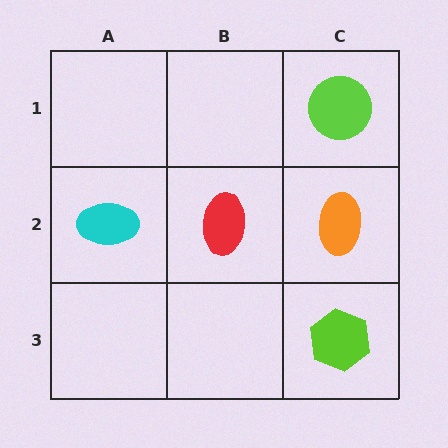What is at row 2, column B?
A red ellipse.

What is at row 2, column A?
A cyan ellipse.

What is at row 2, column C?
An orange ellipse.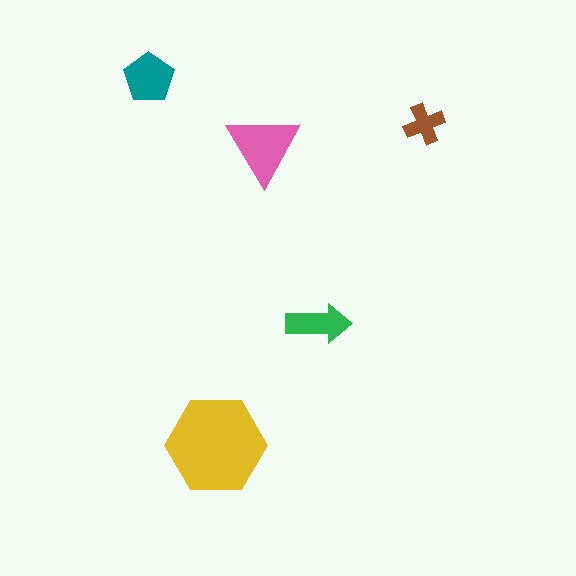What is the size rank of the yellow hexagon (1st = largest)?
1st.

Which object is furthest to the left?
The teal pentagon is leftmost.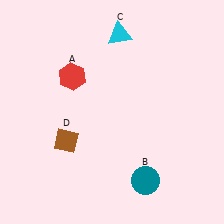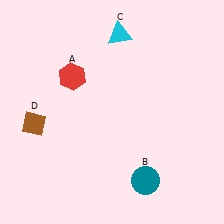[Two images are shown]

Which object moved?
The brown diamond (D) moved left.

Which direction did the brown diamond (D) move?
The brown diamond (D) moved left.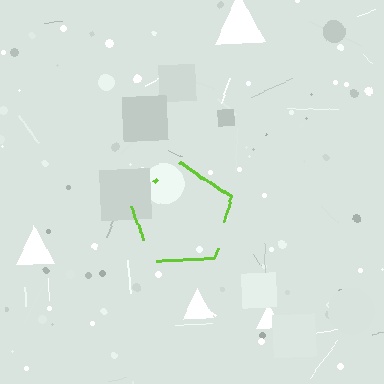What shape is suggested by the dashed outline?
The dashed outline suggests a pentagon.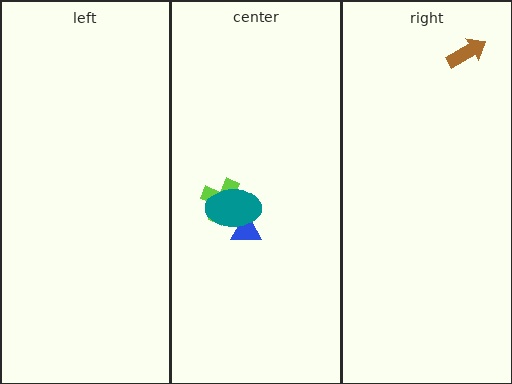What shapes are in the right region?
The brown arrow.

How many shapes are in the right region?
1.